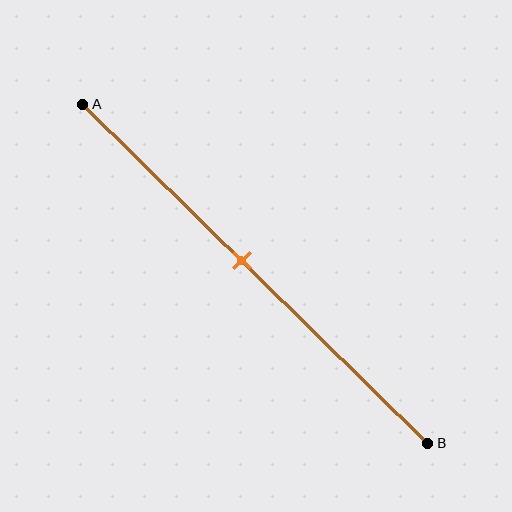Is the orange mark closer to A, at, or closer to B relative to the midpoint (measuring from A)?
The orange mark is closer to point A than the midpoint of segment AB.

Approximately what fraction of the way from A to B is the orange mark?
The orange mark is approximately 45% of the way from A to B.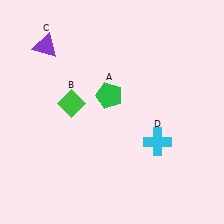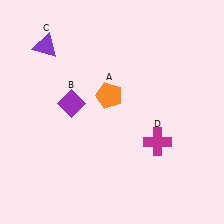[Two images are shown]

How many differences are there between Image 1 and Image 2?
There are 3 differences between the two images.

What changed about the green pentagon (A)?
In Image 1, A is green. In Image 2, it changed to orange.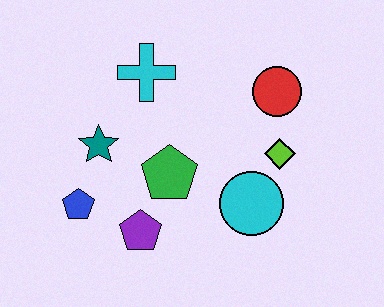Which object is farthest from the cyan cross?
The cyan circle is farthest from the cyan cross.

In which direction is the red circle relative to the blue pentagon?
The red circle is to the right of the blue pentagon.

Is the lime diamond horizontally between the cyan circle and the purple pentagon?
No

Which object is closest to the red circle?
The lime diamond is closest to the red circle.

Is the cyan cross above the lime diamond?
Yes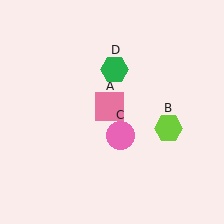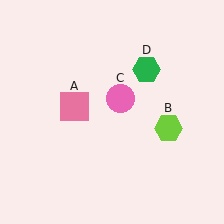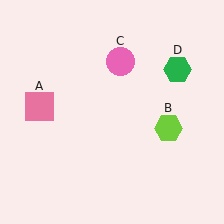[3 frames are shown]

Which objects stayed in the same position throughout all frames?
Lime hexagon (object B) remained stationary.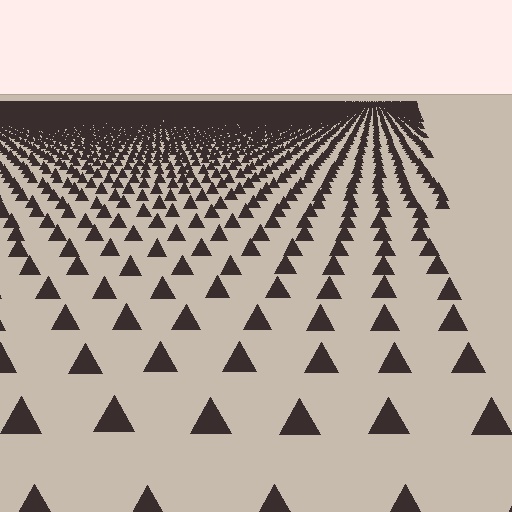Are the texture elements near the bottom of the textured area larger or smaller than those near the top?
Larger. Near the bottom, elements are closer to the viewer and appear at a bigger on-screen size.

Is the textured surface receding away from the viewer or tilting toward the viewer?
The surface is receding away from the viewer. Texture elements get smaller and denser toward the top.